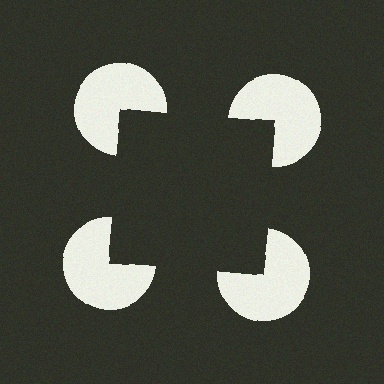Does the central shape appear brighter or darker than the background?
It typically appears slightly darker than the background, even though no actual brightness change is drawn.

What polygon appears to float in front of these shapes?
An illusory square — its edges are inferred from the aligned wedge cuts in the pac-man discs, not physically drawn.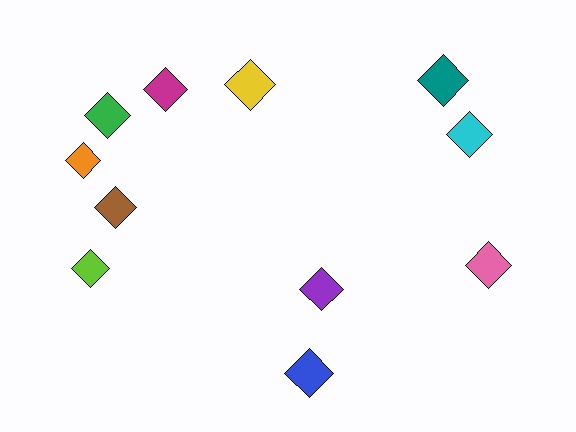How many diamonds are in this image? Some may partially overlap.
There are 11 diamonds.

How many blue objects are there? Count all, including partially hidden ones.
There is 1 blue object.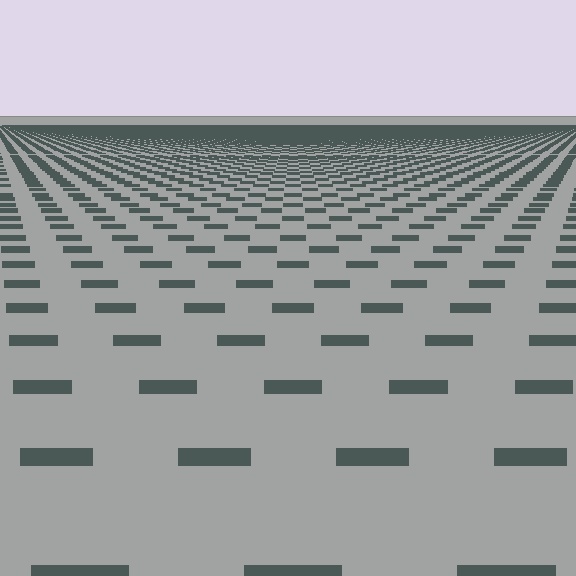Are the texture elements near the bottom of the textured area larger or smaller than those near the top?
Larger. Near the bottom, elements are closer to the viewer and appear at a bigger on-screen size.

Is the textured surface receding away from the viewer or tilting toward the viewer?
The surface is receding away from the viewer. Texture elements get smaller and denser toward the top.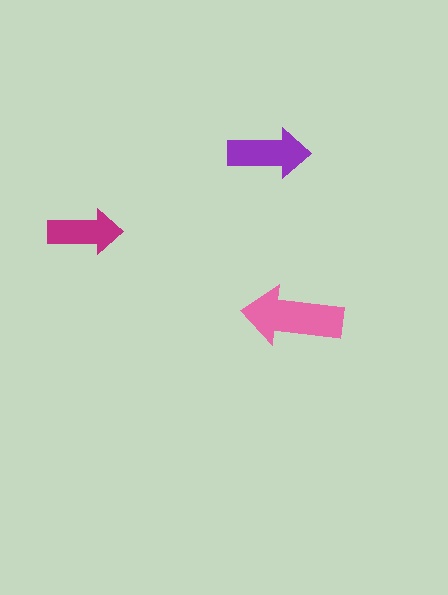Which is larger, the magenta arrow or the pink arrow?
The pink one.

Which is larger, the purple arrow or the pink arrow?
The pink one.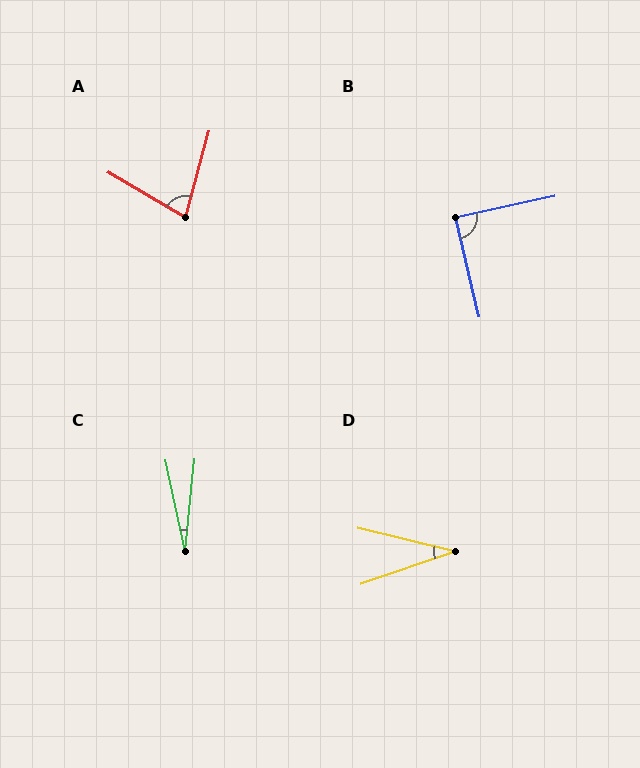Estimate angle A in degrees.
Approximately 74 degrees.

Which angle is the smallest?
C, at approximately 18 degrees.